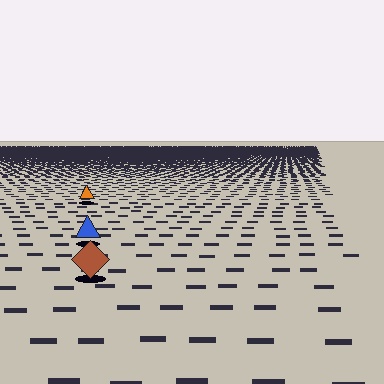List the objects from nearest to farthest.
From nearest to farthest: the brown diamond, the blue triangle, the orange triangle.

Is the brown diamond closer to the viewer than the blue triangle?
Yes. The brown diamond is closer — you can tell from the texture gradient: the ground texture is coarser near it.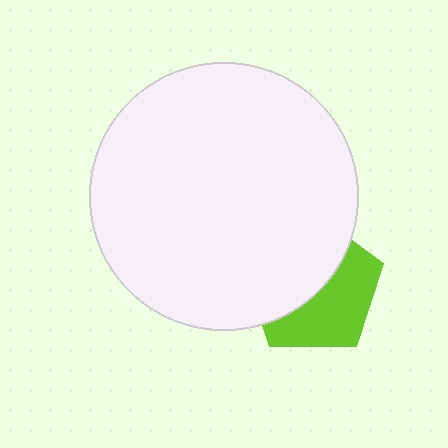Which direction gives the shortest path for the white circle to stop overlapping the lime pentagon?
Moving toward the upper-left gives the shortest separation.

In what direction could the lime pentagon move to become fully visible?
The lime pentagon could move toward the lower-right. That would shift it out from behind the white circle entirely.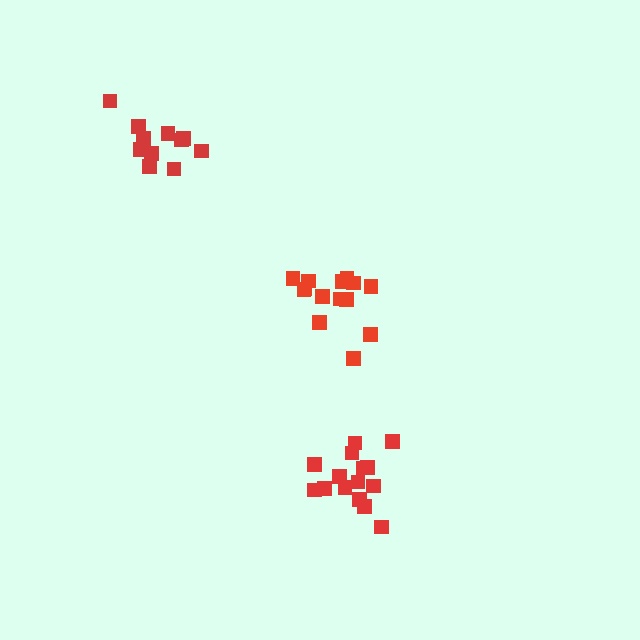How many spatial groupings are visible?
There are 3 spatial groupings.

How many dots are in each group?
Group 1: 15 dots, Group 2: 14 dots, Group 3: 12 dots (41 total).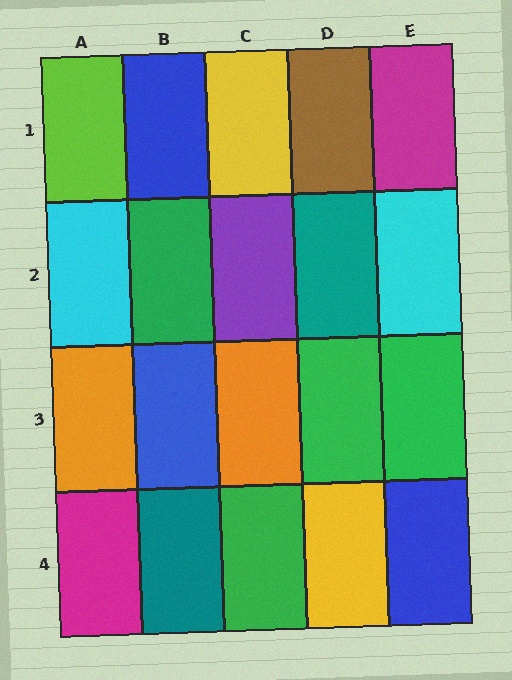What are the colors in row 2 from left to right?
Cyan, green, purple, teal, cyan.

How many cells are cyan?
2 cells are cyan.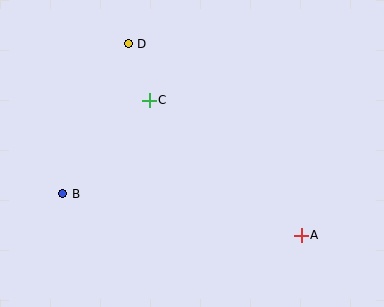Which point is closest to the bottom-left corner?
Point B is closest to the bottom-left corner.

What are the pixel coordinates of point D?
Point D is at (128, 44).